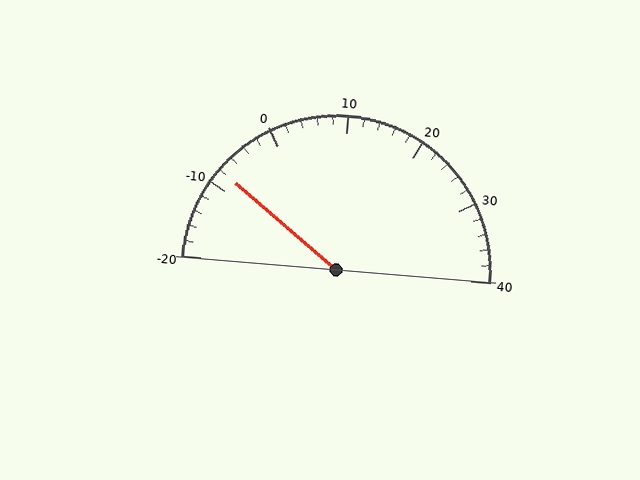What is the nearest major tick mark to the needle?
The nearest major tick mark is -10.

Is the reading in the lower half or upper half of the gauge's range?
The reading is in the lower half of the range (-20 to 40).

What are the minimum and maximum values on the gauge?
The gauge ranges from -20 to 40.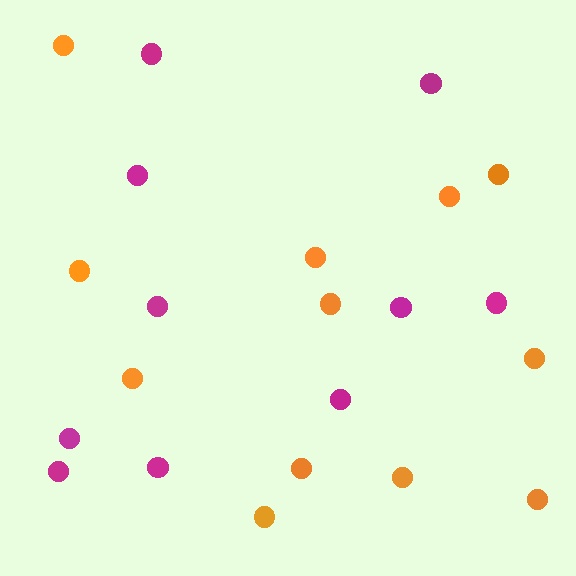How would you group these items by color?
There are 2 groups: one group of magenta circles (10) and one group of orange circles (12).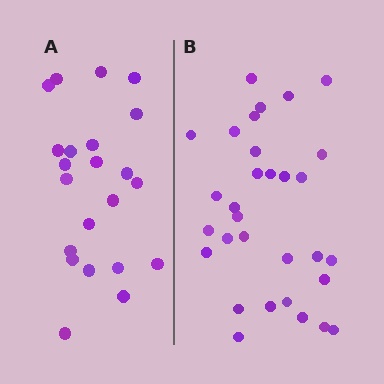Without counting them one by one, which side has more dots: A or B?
Region B (the right region) has more dots.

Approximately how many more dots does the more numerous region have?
Region B has roughly 8 or so more dots than region A.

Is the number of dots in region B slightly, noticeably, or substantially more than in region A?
Region B has noticeably more, but not dramatically so. The ratio is roughly 1.4 to 1.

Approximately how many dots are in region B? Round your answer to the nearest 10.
About 30 dots. (The exact count is 31, which rounds to 30.)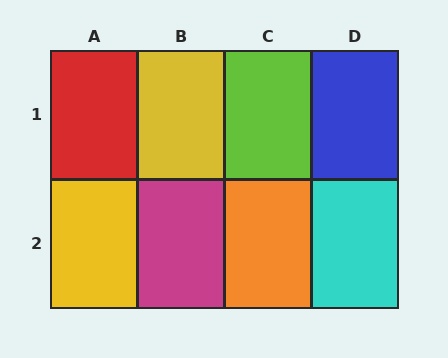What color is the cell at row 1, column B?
Yellow.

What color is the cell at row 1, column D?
Blue.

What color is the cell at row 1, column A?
Red.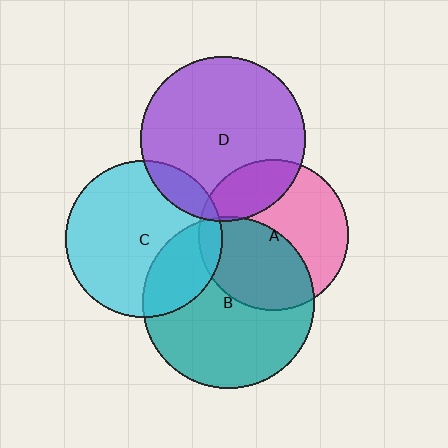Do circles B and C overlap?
Yes.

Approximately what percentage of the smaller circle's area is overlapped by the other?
Approximately 25%.